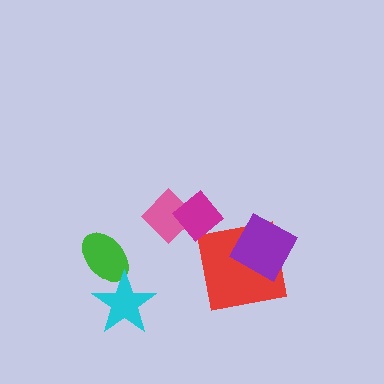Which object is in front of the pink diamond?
The magenta diamond is in front of the pink diamond.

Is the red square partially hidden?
Yes, it is partially covered by another shape.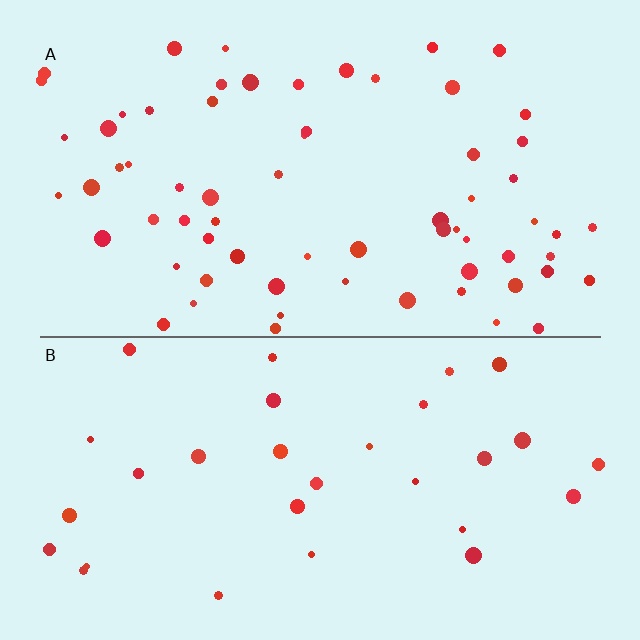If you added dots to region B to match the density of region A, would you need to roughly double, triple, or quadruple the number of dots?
Approximately double.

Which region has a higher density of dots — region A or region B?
A (the top).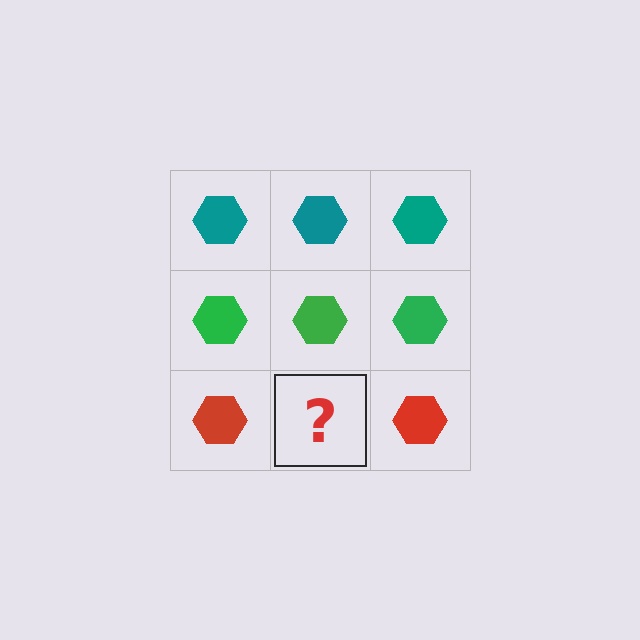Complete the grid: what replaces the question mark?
The question mark should be replaced with a red hexagon.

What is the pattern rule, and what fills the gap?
The rule is that each row has a consistent color. The gap should be filled with a red hexagon.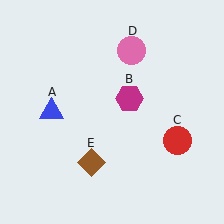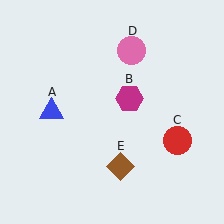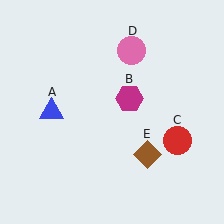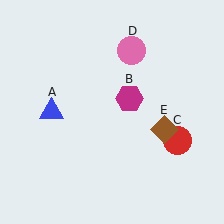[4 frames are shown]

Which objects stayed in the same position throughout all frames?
Blue triangle (object A) and magenta hexagon (object B) and red circle (object C) and pink circle (object D) remained stationary.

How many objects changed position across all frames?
1 object changed position: brown diamond (object E).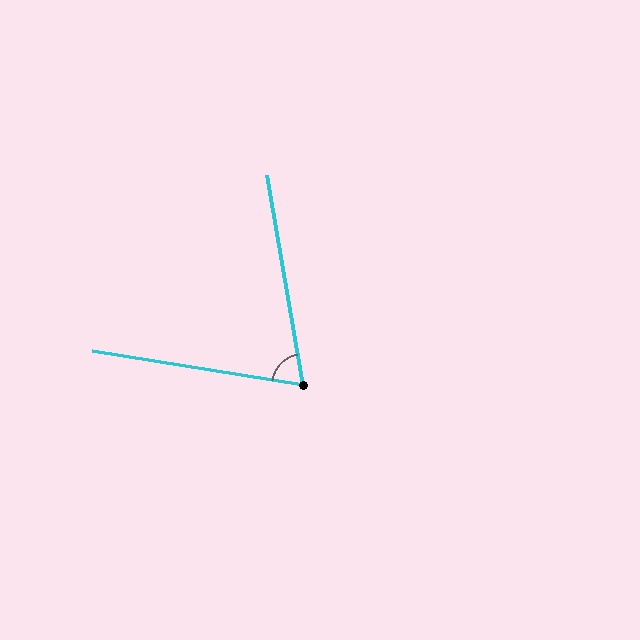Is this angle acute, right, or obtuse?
It is acute.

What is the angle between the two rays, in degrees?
Approximately 71 degrees.